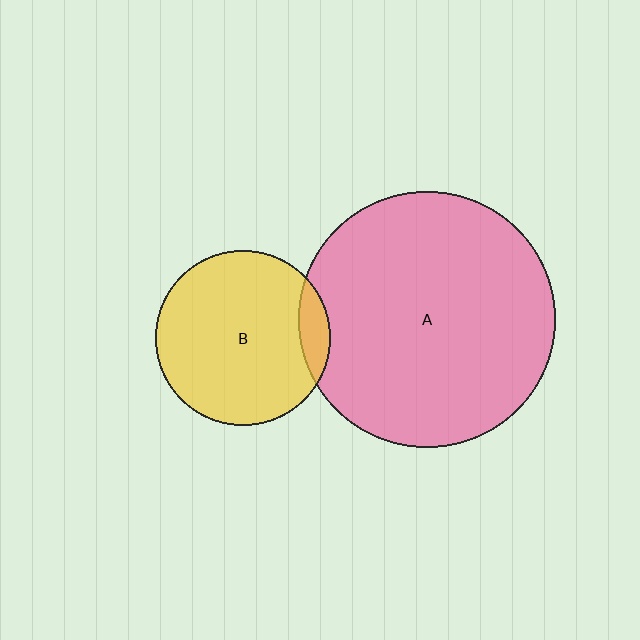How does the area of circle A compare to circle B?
Approximately 2.2 times.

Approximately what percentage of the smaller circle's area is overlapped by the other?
Approximately 10%.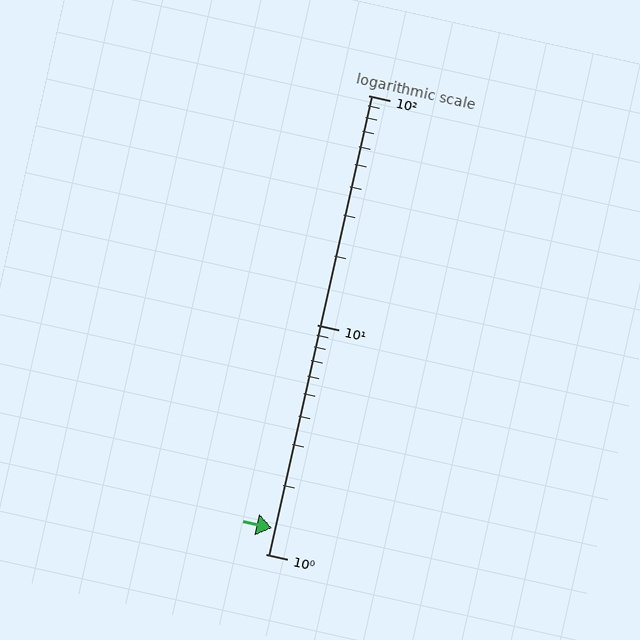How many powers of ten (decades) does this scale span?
The scale spans 2 decades, from 1 to 100.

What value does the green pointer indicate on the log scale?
The pointer indicates approximately 1.3.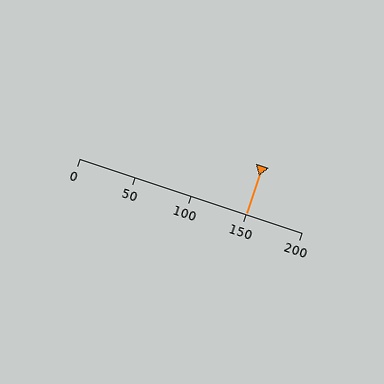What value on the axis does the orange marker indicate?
The marker indicates approximately 150.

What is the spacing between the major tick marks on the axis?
The major ticks are spaced 50 apart.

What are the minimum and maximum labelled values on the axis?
The axis runs from 0 to 200.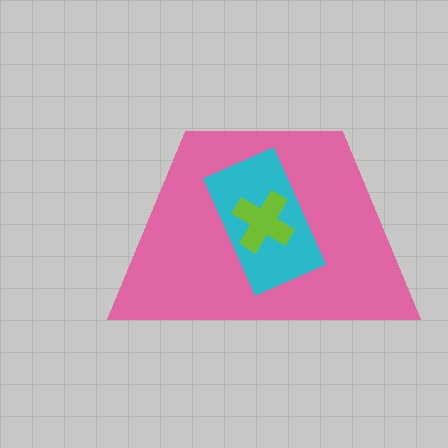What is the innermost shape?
The lime cross.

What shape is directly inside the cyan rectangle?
The lime cross.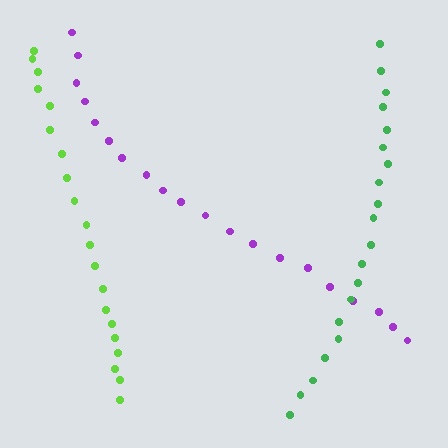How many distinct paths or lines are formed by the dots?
There are 3 distinct paths.